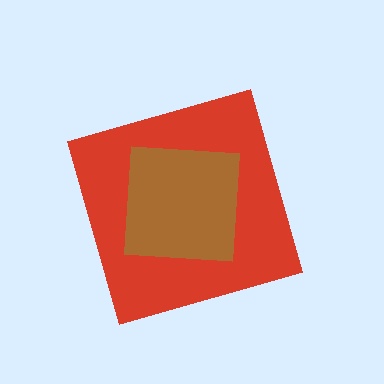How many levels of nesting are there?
2.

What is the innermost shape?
The brown square.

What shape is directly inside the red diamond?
The brown square.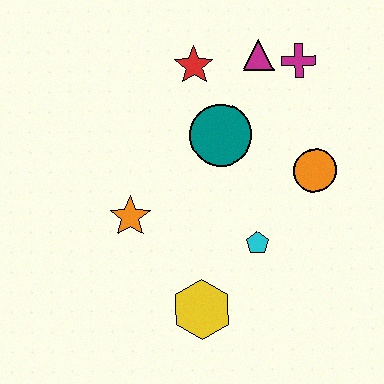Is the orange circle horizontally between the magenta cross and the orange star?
No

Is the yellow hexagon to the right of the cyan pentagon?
No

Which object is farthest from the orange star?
The magenta cross is farthest from the orange star.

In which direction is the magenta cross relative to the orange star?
The magenta cross is to the right of the orange star.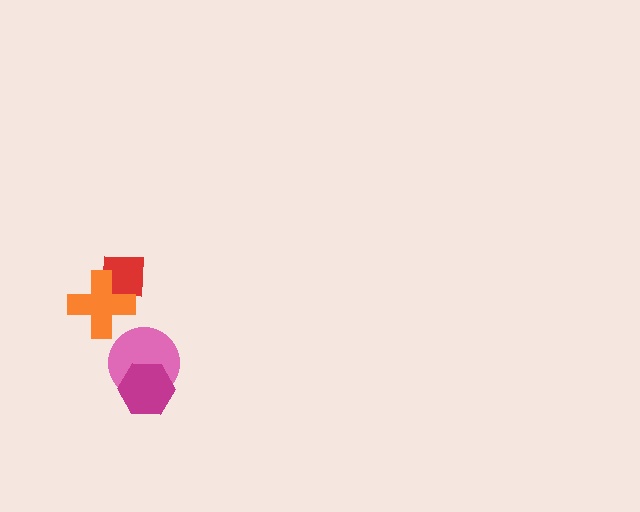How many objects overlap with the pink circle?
1 object overlaps with the pink circle.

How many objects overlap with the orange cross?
1 object overlaps with the orange cross.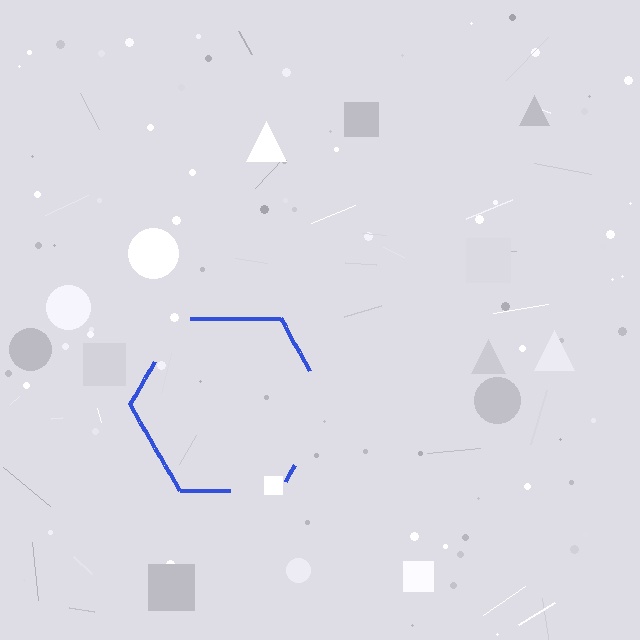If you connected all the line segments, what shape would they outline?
They would outline a hexagon.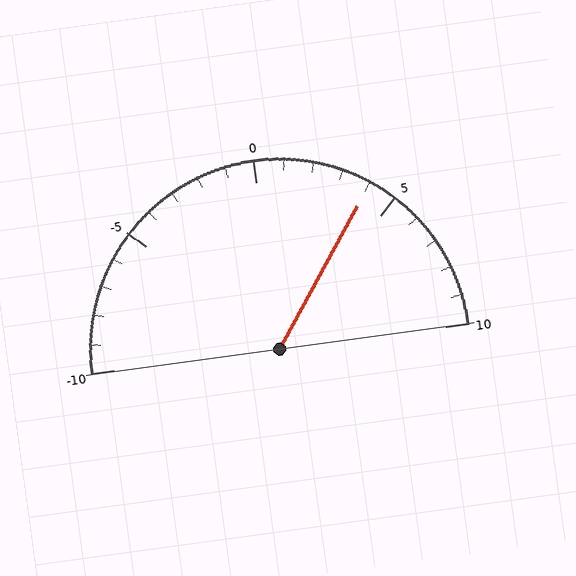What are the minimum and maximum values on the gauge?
The gauge ranges from -10 to 10.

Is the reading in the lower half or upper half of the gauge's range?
The reading is in the upper half of the range (-10 to 10).